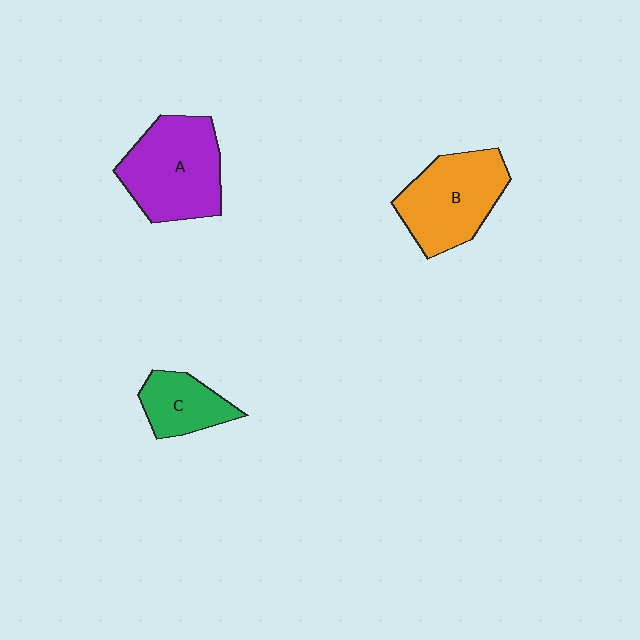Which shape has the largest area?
Shape A (purple).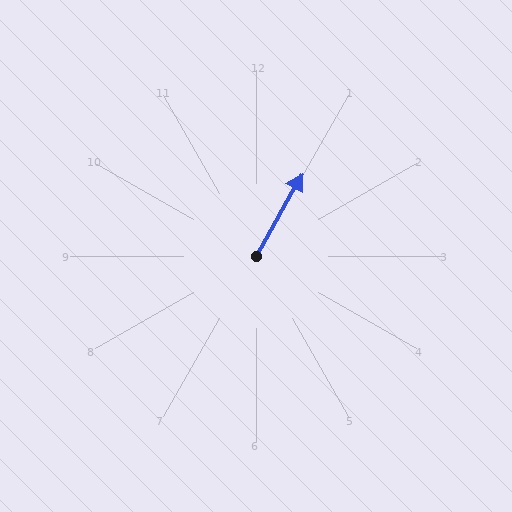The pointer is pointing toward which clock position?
Roughly 1 o'clock.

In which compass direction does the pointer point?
Northeast.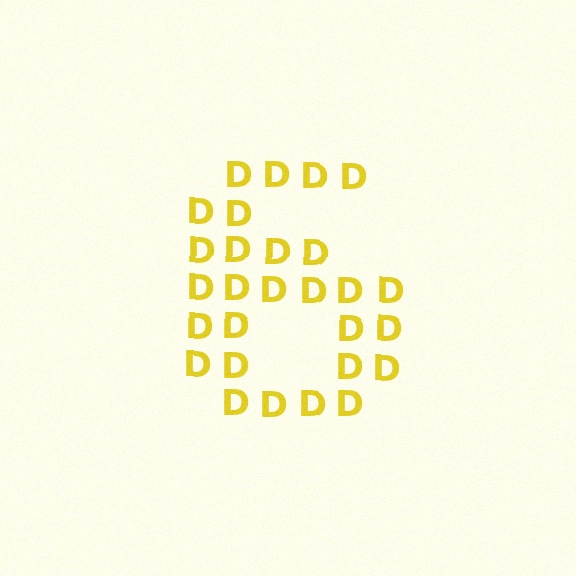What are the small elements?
The small elements are letter D's.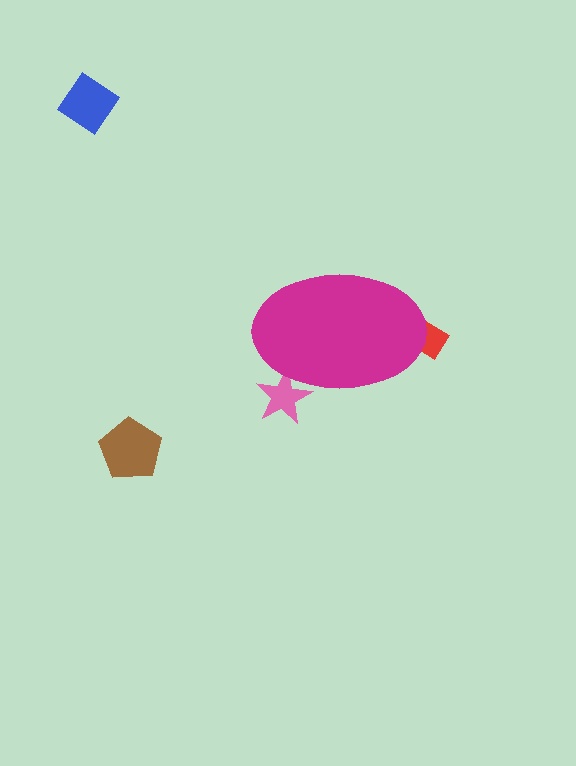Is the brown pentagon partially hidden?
No, the brown pentagon is fully visible.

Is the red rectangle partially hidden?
Yes, the red rectangle is partially hidden behind the magenta ellipse.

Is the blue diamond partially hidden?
No, the blue diamond is fully visible.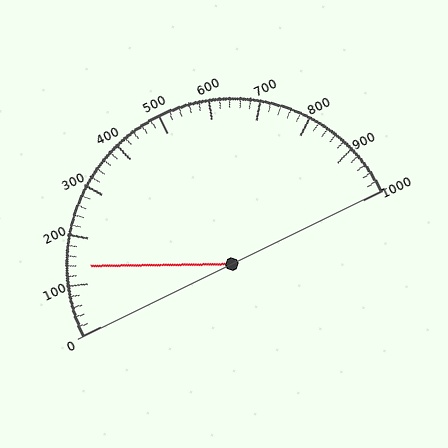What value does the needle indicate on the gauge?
The needle indicates approximately 140.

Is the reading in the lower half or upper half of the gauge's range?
The reading is in the lower half of the range (0 to 1000).